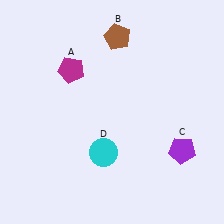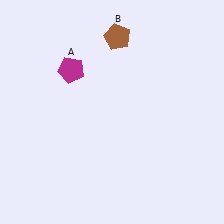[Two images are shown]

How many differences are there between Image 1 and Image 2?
There are 2 differences between the two images.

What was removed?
The cyan circle (D), the purple pentagon (C) were removed in Image 2.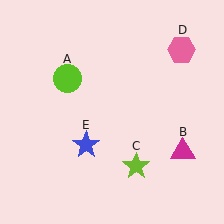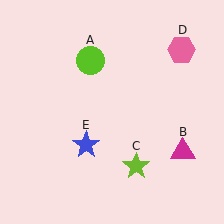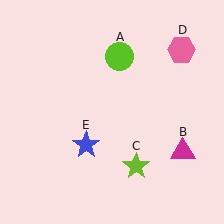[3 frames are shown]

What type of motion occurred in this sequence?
The lime circle (object A) rotated clockwise around the center of the scene.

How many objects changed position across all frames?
1 object changed position: lime circle (object A).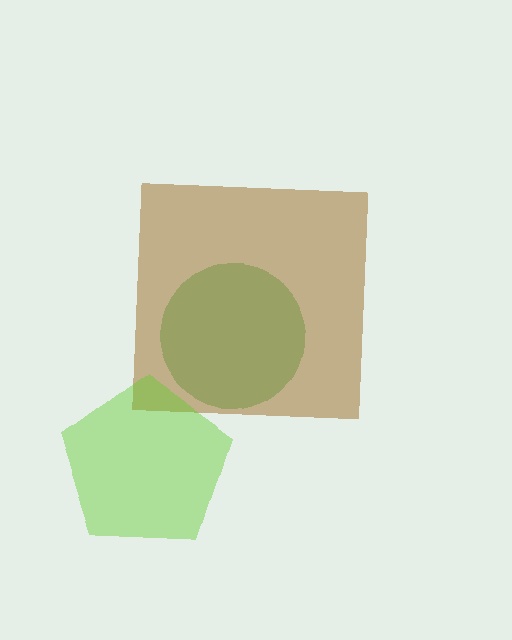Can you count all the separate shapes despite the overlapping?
Yes, there are 3 separate shapes.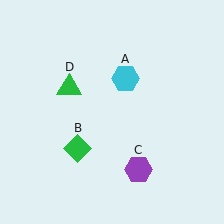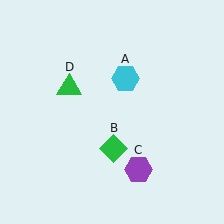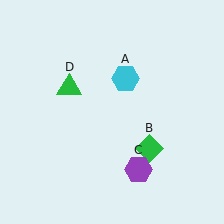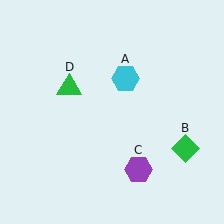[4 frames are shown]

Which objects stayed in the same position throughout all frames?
Cyan hexagon (object A) and purple hexagon (object C) and green triangle (object D) remained stationary.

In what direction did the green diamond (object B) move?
The green diamond (object B) moved right.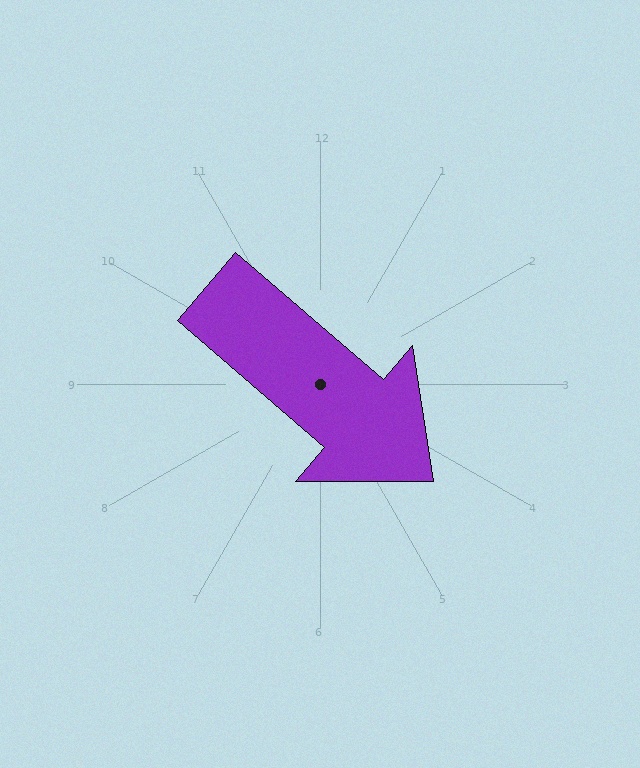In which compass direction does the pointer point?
Southeast.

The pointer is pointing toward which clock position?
Roughly 4 o'clock.